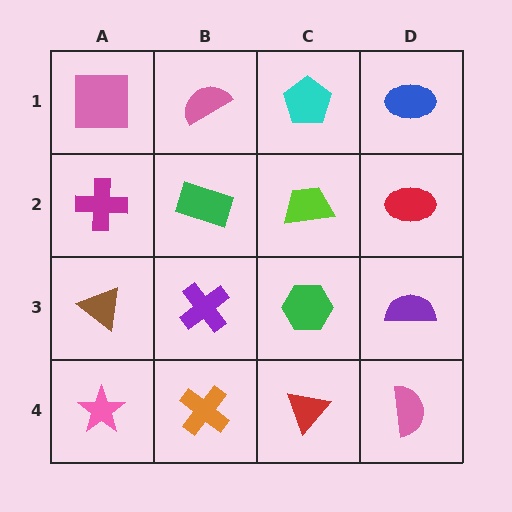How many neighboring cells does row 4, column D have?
2.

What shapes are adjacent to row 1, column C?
A lime trapezoid (row 2, column C), a pink semicircle (row 1, column B), a blue ellipse (row 1, column D).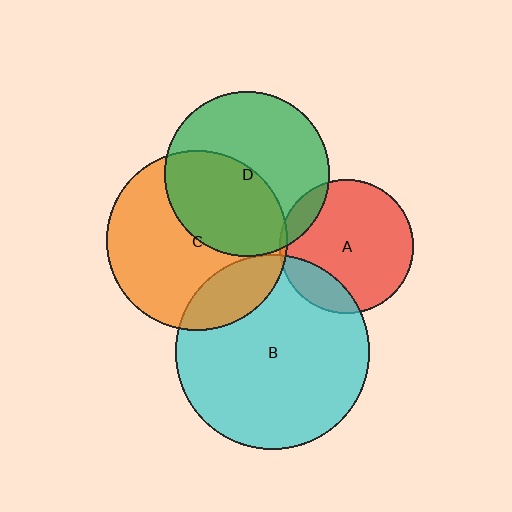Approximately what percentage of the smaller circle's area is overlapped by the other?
Approximately 45%.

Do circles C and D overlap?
Yes.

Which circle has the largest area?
Circle B (cyan).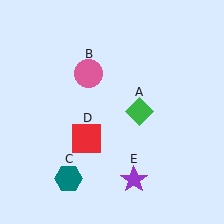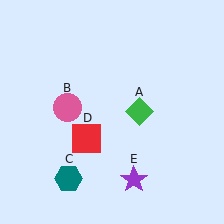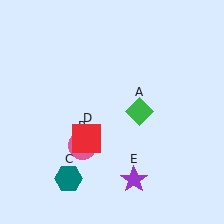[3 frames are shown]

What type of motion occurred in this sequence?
The pink circle (object B) rotated counterclockwise around the center of the scene.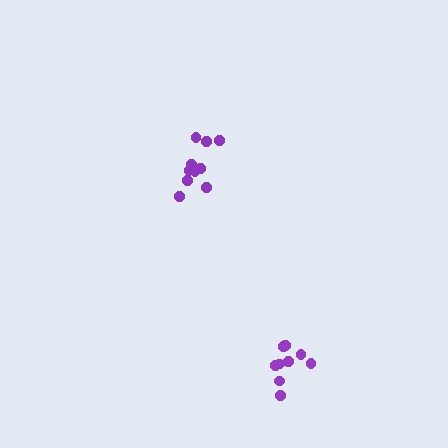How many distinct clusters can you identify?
There are 2 distinct clusters.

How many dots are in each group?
Group 1: 9 dots, Group 2: 10 dots (19 total).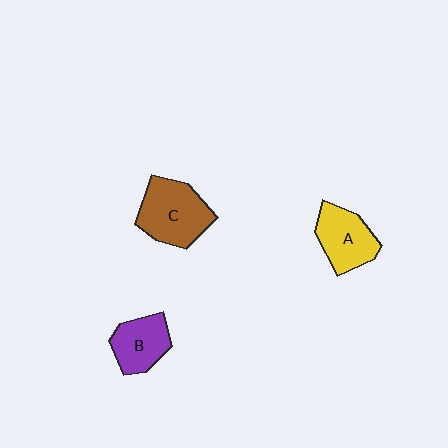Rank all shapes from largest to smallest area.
From largest to smallest: C (brown), A (yellow), B (purple).